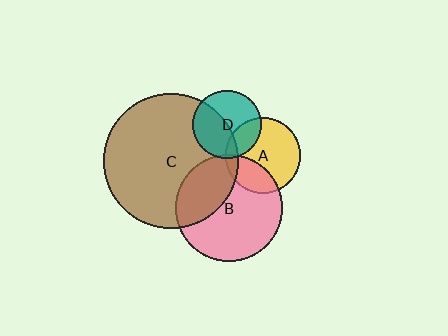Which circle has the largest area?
Circle C (brown).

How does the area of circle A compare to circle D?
Approximately 1.2 times.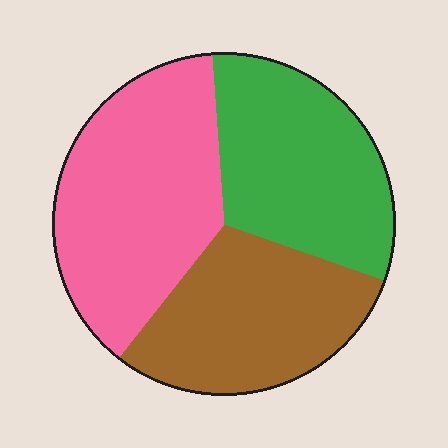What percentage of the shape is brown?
Brown covers roughly 30% of the shape.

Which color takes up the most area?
Pink, at roughly 40%.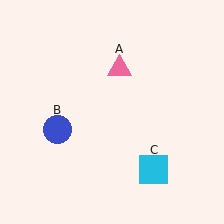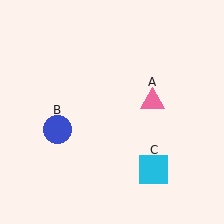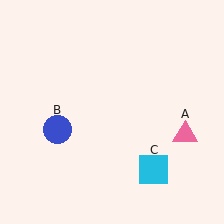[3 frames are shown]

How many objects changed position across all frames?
1 object changed position: pink triangle (object A).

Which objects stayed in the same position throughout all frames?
Blue circle (object B) and cyan square (object C) remained stationary.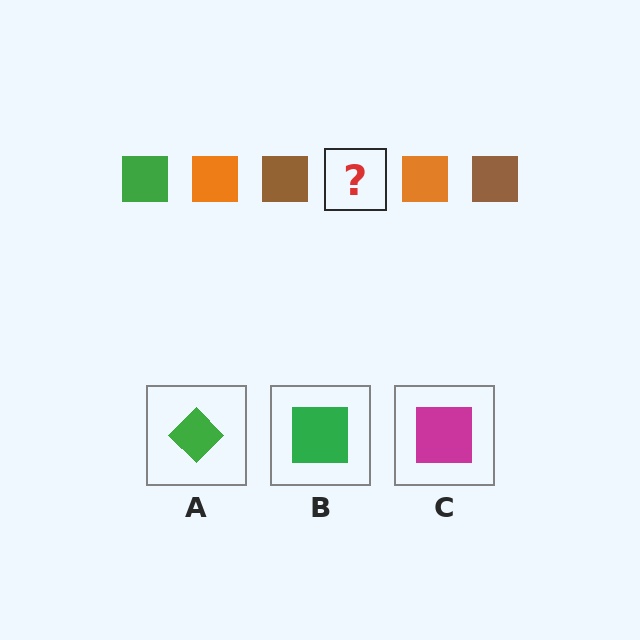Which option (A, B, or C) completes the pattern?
B.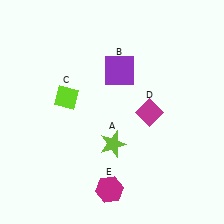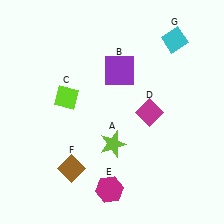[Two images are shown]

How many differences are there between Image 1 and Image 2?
There are 2 differences between the two images.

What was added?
A brown diamond (F), a cyan diamond (G) were added in Image 2.